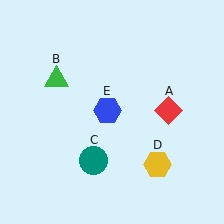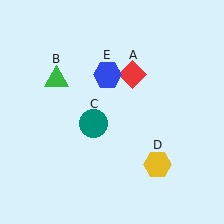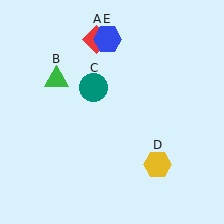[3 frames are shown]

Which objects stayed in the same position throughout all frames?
Green triangle (object B) and yellow hexagon (object D) remained stationary.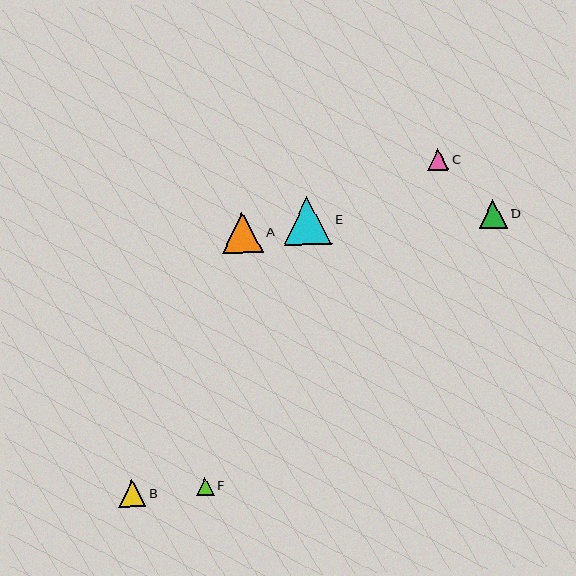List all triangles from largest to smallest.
From largest to smallest: E, A, D, B, C, F.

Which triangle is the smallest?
Triangle F is the smallest with a size of approximately 18 pixels.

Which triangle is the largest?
Triangle E is the largest with a size of approximately 48 pixels.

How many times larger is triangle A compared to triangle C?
Triangle A is approximately 1.9 times the size of triangle C.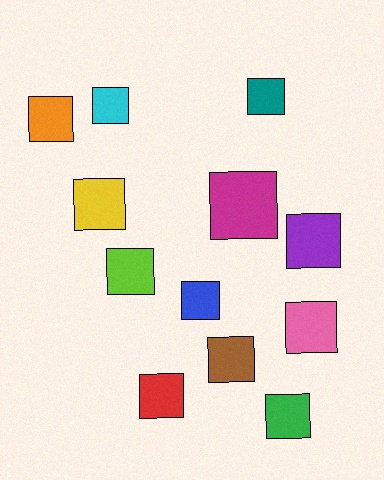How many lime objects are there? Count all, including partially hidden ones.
There is 1 lime object.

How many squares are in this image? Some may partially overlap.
There are 12 squares.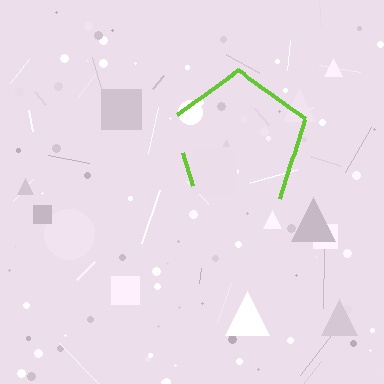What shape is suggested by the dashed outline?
The dashed outline suggests a pentagon.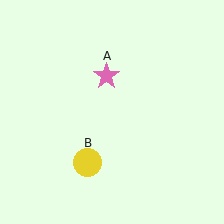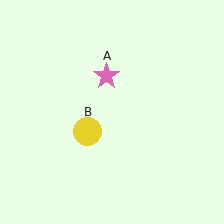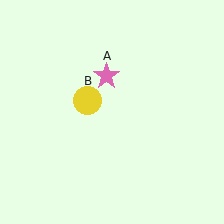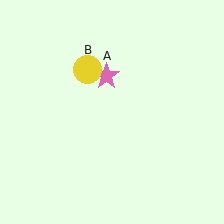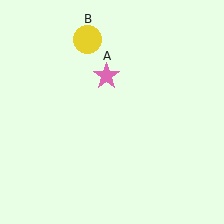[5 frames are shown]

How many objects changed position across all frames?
1 object changed position: yellow circle (object B).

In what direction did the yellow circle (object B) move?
The yellow circle (object B) moved up.